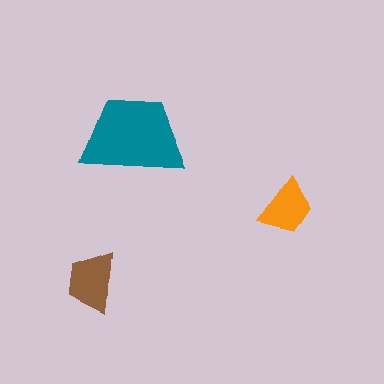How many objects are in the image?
There are 3 objects in the image.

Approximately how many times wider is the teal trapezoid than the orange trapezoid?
About 2 times wider.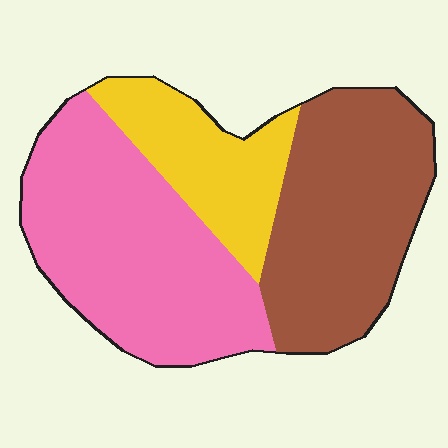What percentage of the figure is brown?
Brown covers roughly 35% of the figure.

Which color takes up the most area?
Pink, at roughly 45%.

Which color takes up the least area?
Yellow, at roughly 20%.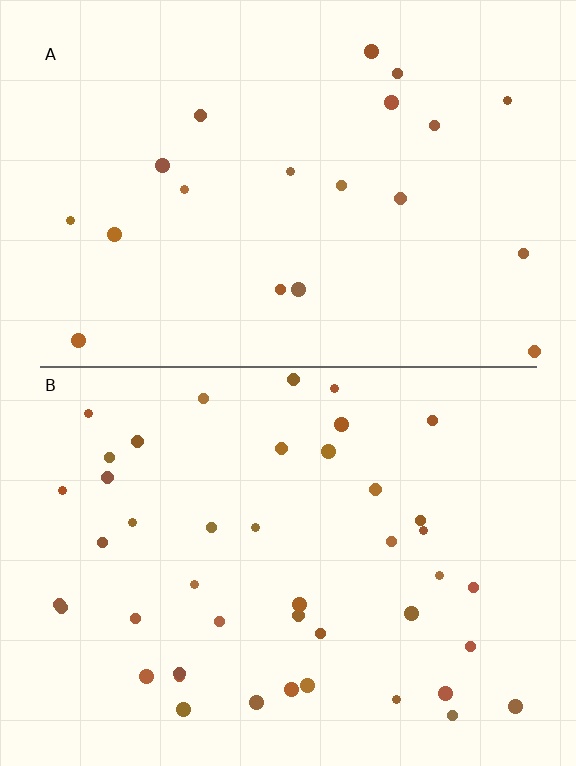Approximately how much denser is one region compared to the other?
Approximately 2.2× — region B over region A.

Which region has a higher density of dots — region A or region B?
B (the bottom).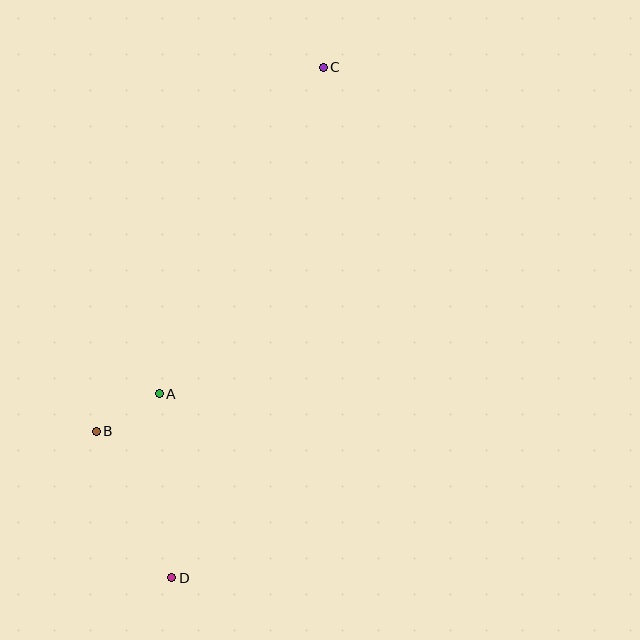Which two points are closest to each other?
Points A and B are closest to each other.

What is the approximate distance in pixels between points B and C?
The distance between B and C is approximately 429 pixels.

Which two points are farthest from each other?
Points C and D are farthest from each other.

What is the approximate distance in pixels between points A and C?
The distance between A and C is approximately 365 pixels.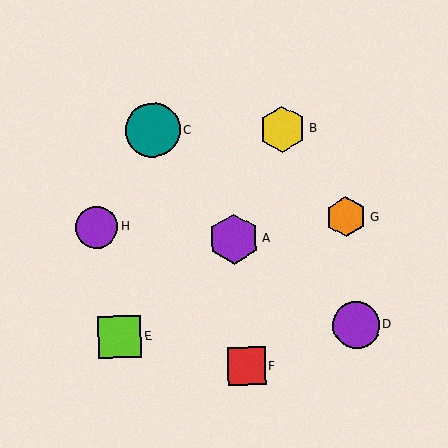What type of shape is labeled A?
Shape A is a purple hexagon.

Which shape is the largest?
The teal circle (labeled C) is the largest.